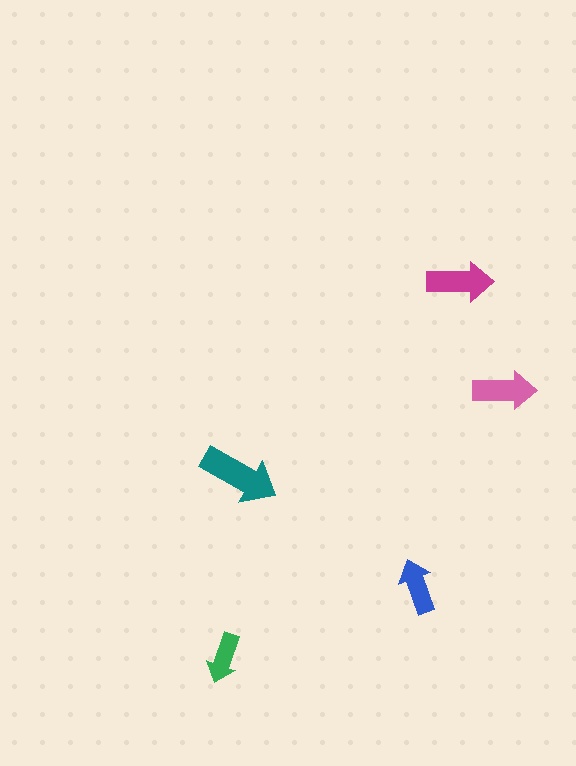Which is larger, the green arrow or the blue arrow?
The blue one.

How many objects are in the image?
There are 5 objects in the image.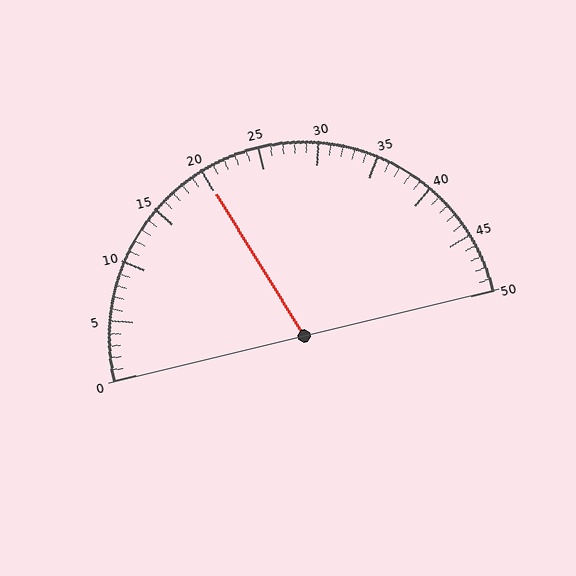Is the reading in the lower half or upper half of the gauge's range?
The reading is in the lower half of the range (0 to 50).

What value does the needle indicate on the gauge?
The needle indicates approximately 20.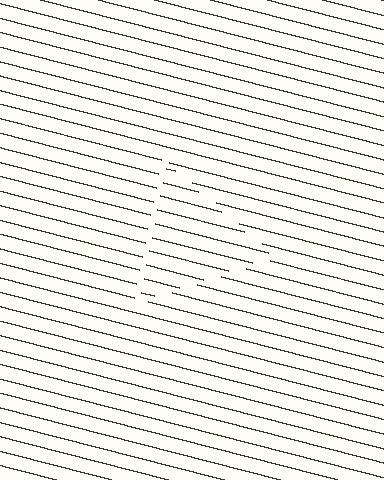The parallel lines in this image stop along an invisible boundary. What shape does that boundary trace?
An illusory triangle. The interior of the shape contains the same grating, shifted by half a period — the contour is defined by the phase discontinuity where line-ends from the inner and outer gratings abut.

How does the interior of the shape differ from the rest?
The interior of the shape contains the same grating, shifted by half a period — the contour is defined by the phase discontinuity where line-ends from the inner and outer gratings abut.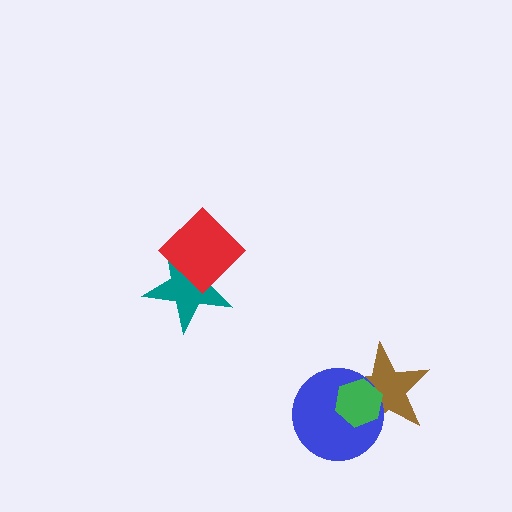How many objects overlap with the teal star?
1 object overlaps with the teal star.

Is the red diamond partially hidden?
No, no other shape covers it.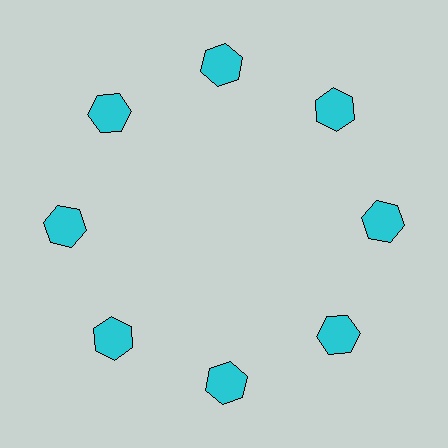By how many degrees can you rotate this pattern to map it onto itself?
The pattern maps onto itself every 45 degrees of rotation.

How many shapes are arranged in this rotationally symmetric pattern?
There are 8 shapes, arranged in 8 groups of 1.